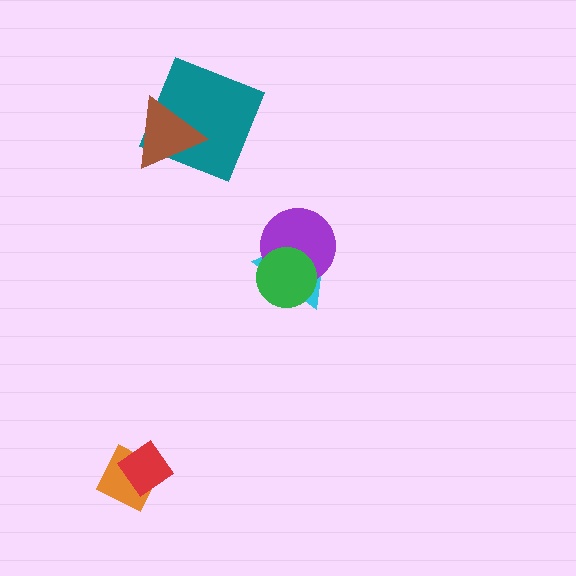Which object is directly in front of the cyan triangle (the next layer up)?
The purple circle is directly in front of the cyan triangle.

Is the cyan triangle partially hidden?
Yes, it is partially covered by another shape.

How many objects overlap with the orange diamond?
1 object overlaps with the orange diamond.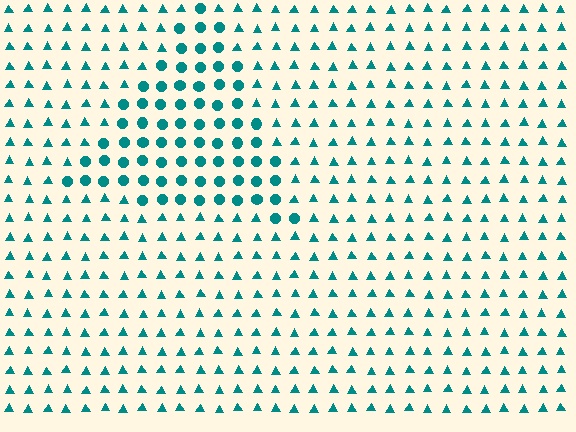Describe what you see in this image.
The image is filled with small teal elements arranged in a uniform grid. A triangle-shaped region contains circles, while the surrounding area contains triangles. The boundary is defined purely by the change in element shape.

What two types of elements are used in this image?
The image uses circles inside the triangle region and triangles outside it.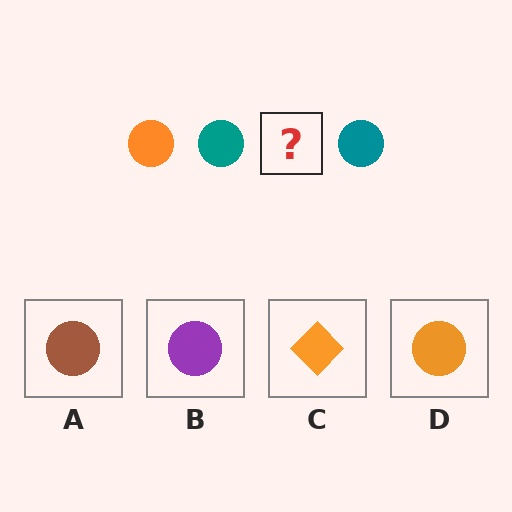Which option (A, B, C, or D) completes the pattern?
D.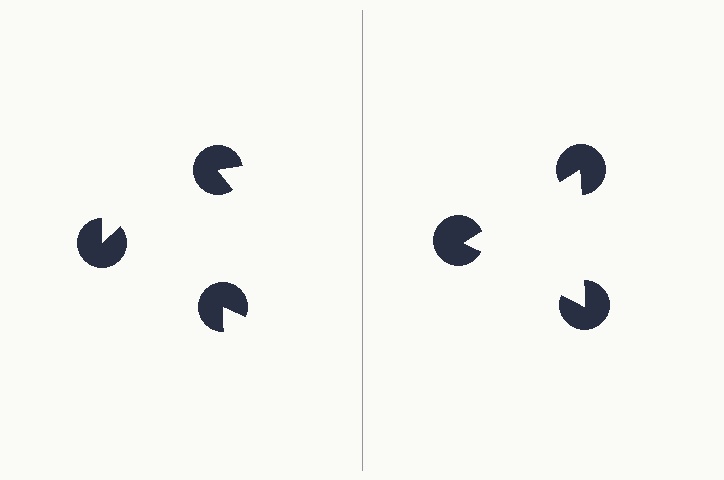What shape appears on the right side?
An illusory triangle.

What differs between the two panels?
The pac-man discs are positioned identically on both sides; only the wedge orientations differ. On the right they align to a triangle; on the left they are misaligned.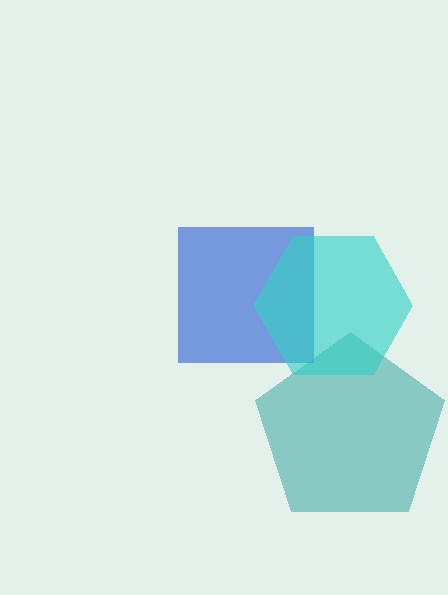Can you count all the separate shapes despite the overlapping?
Yes, there are 3 separate shapes.